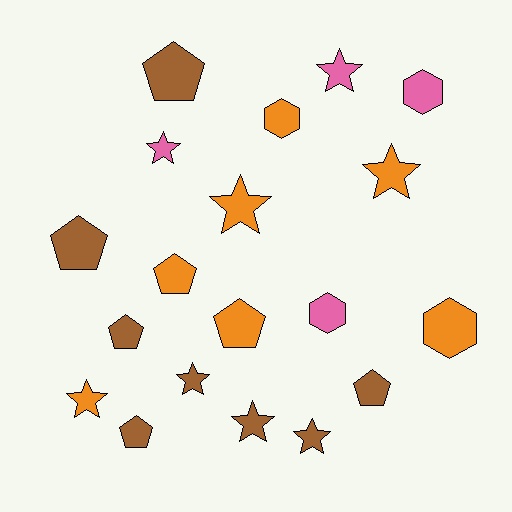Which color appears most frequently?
Brown, with 8 objects.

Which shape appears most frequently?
Star, with 8 objects.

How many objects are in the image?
There are 19 objects.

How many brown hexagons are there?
There are no brown hexagons.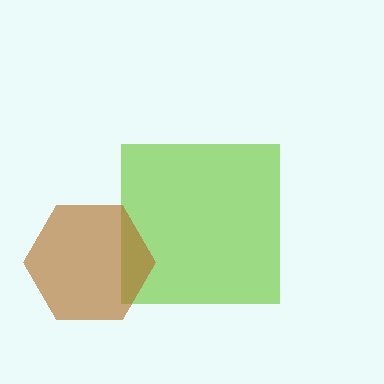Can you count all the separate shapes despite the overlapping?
Yes, there are 2 separate shapes.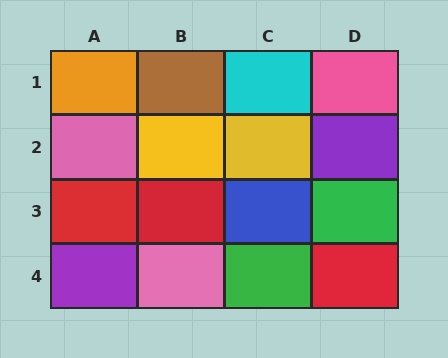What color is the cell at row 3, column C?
Blue.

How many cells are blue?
1 cell is blue.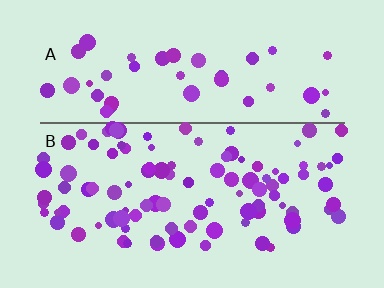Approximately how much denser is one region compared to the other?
Approximately 2.2× — region B over region A.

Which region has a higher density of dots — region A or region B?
B (the bottom).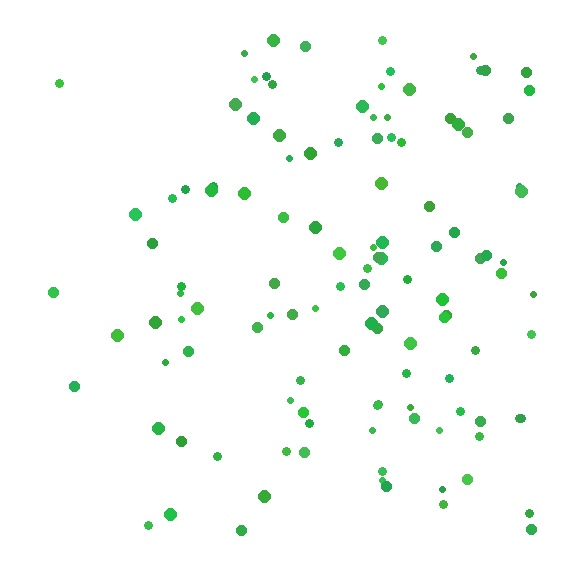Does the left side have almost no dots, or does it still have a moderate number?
Still a moderate number, just noticeably fewer than the right.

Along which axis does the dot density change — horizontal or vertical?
Horizontal.